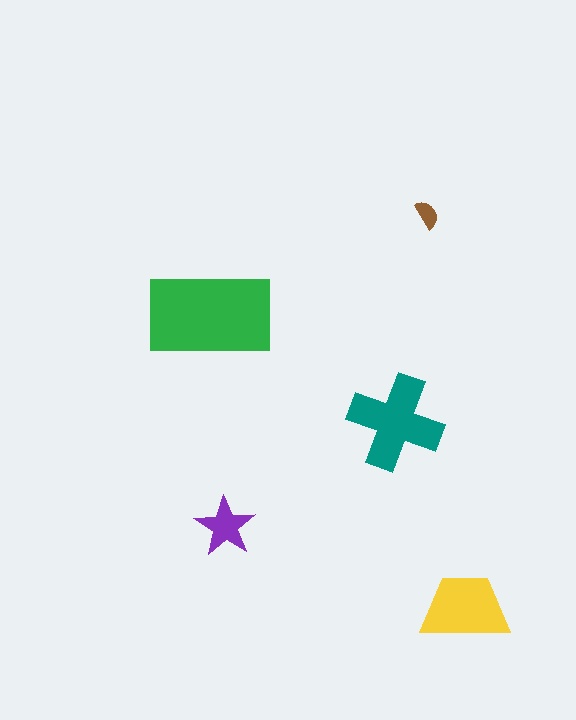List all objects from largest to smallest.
The green rectangle, the teal cross, the yellow trapezoid, the purple star, the brown semicircle.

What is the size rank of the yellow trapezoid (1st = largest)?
3rd.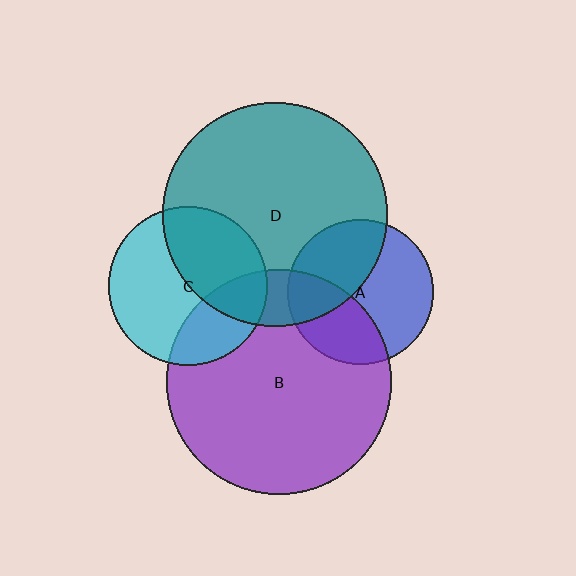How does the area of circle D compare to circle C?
Approximately 2.0 times.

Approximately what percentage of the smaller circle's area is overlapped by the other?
Approximately 40%.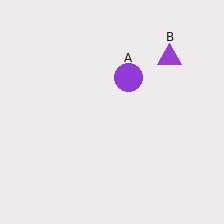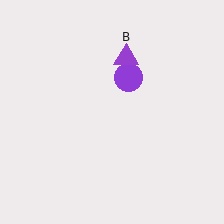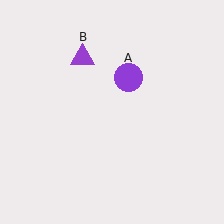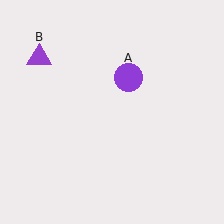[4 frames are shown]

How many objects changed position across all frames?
1 object changed position: purple triangle (object B).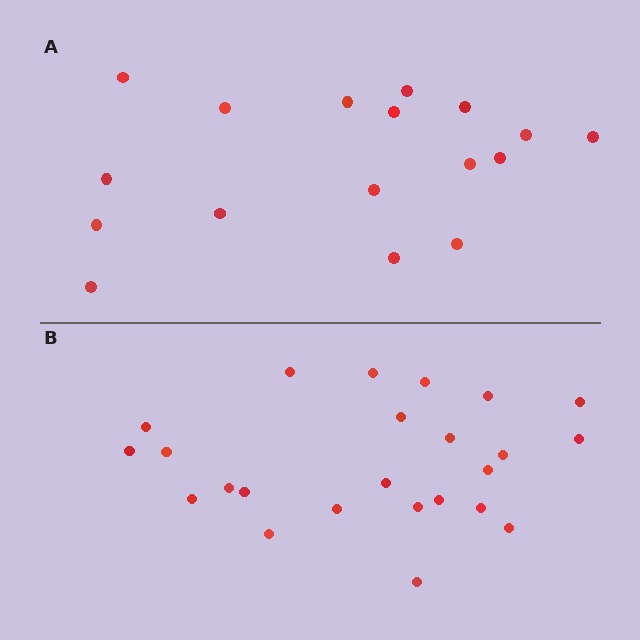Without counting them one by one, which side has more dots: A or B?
Region B (the bottom region) has more dots.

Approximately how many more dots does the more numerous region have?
Region B has roughly 8 or so more dots than region A.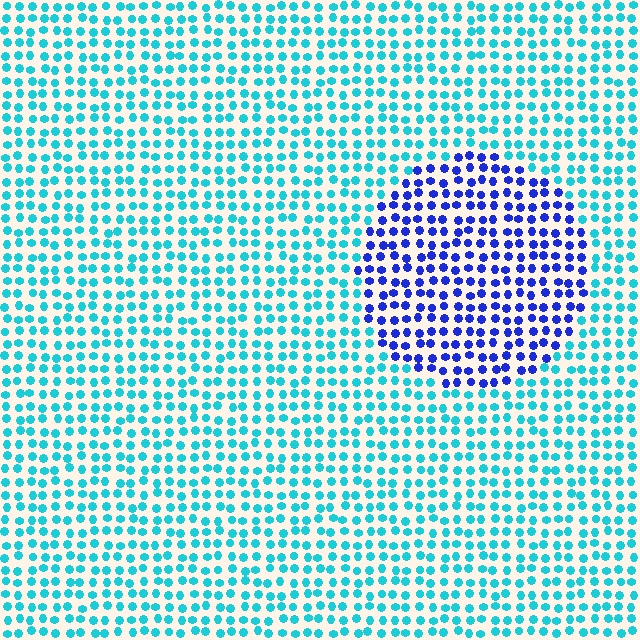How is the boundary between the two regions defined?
The boundary is defined purely by a slight shift in hue (about 52 degrees). Spacing, size, and orientation are identical on both sides.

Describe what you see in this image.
The image is filled with small cyan elements in a uniform arrangement. A circle-shaped region is visible where the elements are tinted to a slightly different hue, forming a subtle color boundary.